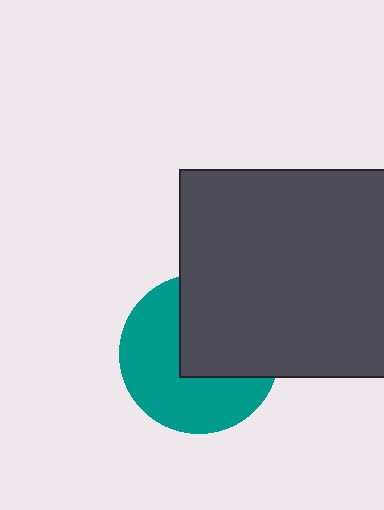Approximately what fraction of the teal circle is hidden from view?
Roughly 44% of the teal circle is hidden behind the dark gray square.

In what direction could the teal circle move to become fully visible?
The teal circle could move toward the lower-left. That would shift it out from behind the dark gray square entirely.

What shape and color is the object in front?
The object in front is a dark gray square.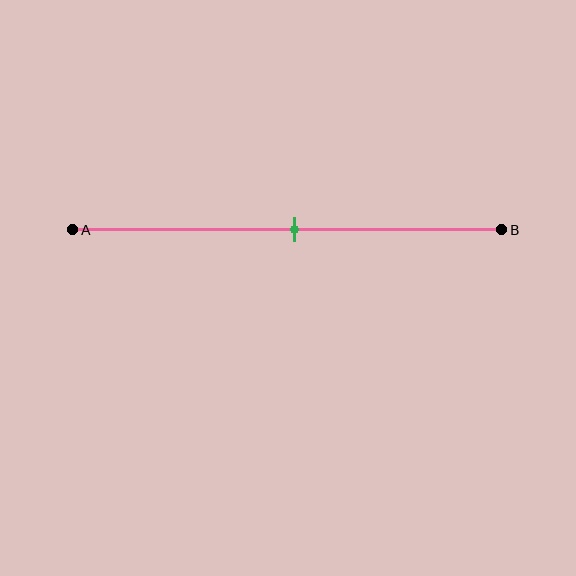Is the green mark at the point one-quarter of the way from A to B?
No, the mark is at about 50% from A, not at the 25% one-quarter point.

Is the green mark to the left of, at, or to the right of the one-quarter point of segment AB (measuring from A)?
The green mark is to the right of the one-quarter point of segment AB.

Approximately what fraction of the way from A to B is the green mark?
The green mark is approximately 50% of the way from A to B.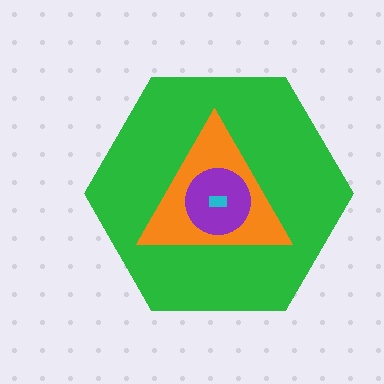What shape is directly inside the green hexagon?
The orange triangle.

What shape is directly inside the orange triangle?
The purple circle.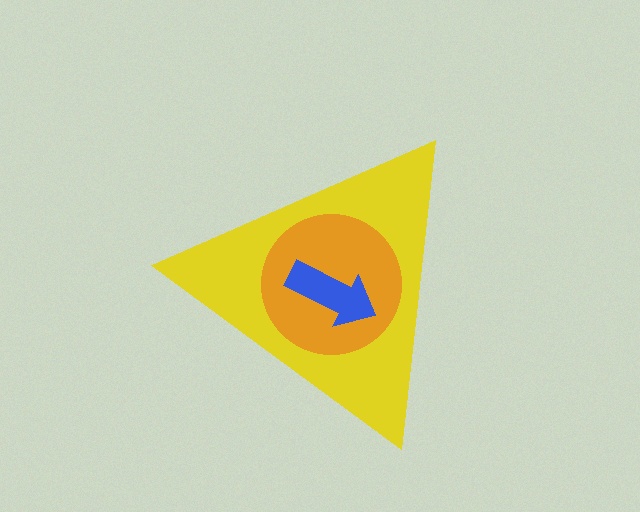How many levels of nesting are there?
3.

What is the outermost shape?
The yellow triangle.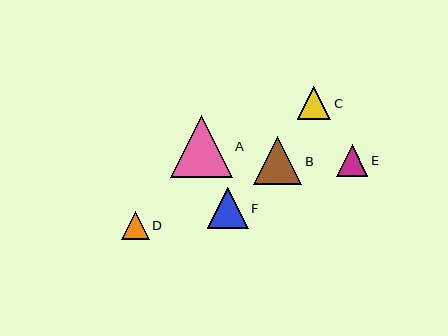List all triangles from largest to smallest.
From largest to smallest: A, B, F, C, E, D.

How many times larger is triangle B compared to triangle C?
Triangle B is approximately 1.4 times the size of triangle C.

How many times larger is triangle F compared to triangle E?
Triangle F is approximately 1.3 times the size of triangle E.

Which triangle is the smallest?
Triangle D is the smallest with a size of approximately 28 pixels.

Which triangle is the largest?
Triangle A is the largest with a size of approximately 62 pixels.